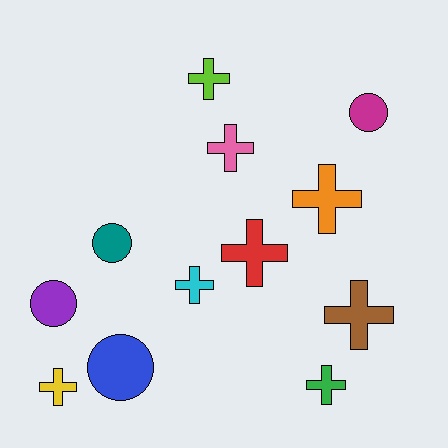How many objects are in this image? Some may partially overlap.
There are 12 objects.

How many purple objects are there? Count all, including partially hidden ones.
There is 1 purple object.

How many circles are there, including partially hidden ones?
There are 4 circles.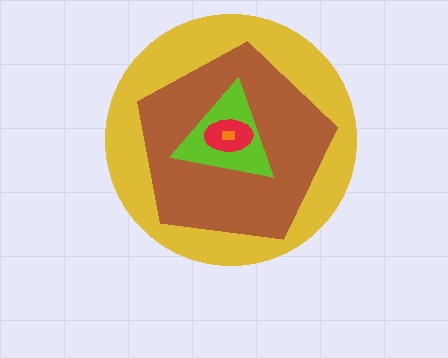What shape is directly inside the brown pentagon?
The lime triangle.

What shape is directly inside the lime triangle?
The red ellipse.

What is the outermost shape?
The yellow circle.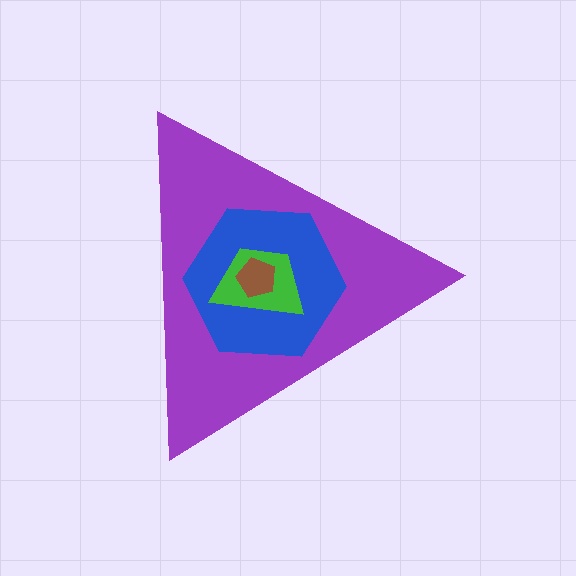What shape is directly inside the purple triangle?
The blue hexagon.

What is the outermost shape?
The purple triangle.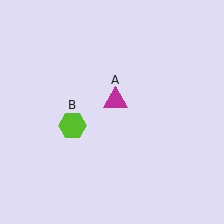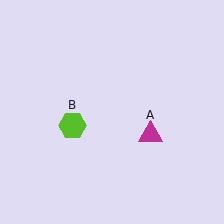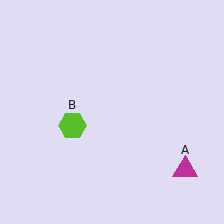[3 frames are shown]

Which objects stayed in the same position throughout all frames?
Lime hexagon (object B) remained stationary.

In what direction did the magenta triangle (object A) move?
The magenta triangle (object A) moved down and to the right.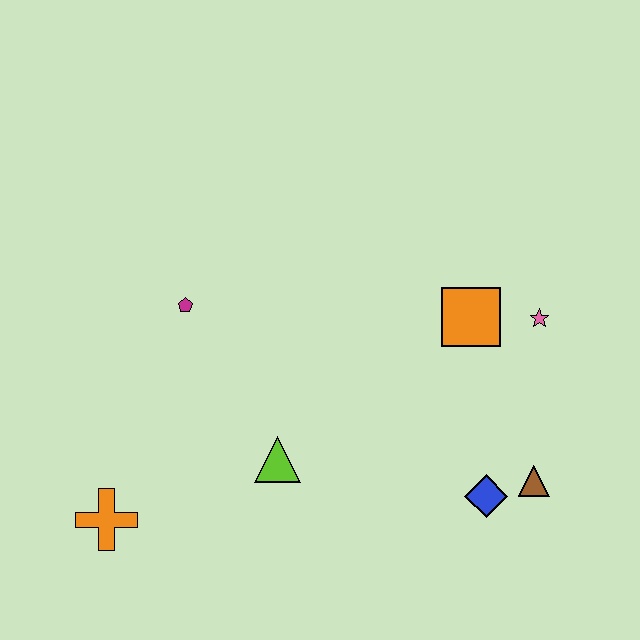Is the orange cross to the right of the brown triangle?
No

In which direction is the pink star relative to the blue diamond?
The pink star is above the blue diamond.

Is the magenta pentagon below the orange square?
No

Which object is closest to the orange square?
The pink star is closest to the orange square.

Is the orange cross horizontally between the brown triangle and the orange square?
No